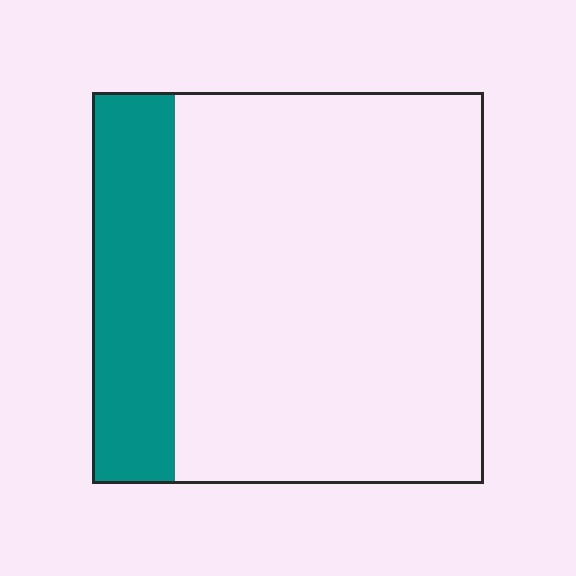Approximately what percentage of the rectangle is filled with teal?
Approximately 20%.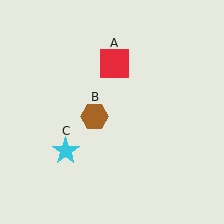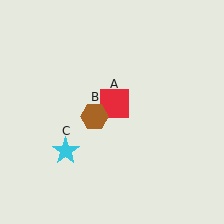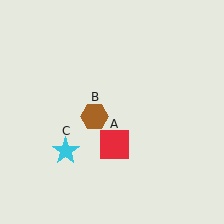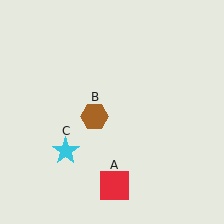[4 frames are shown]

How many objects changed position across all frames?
1 object changed position: red square (object A).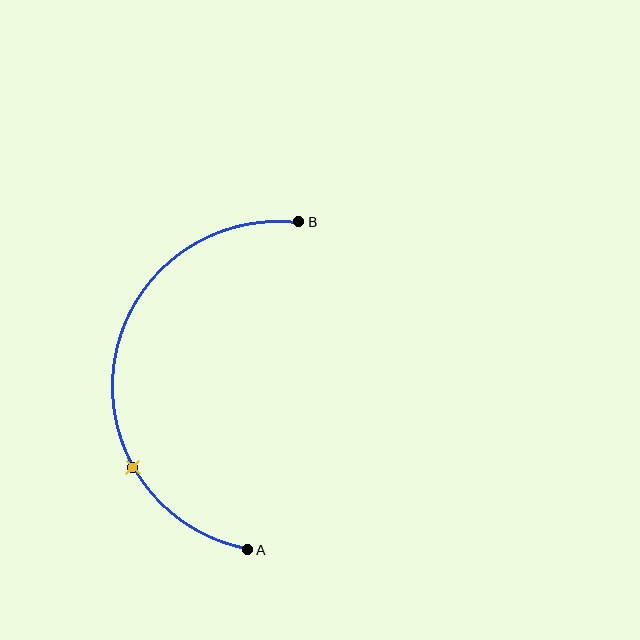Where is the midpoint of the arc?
The arc midpoint is the point on the curve farthest from the straight line joining A and B. It sits to the left of that line.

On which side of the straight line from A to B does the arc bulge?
The arc bulges to the left of the straight line connecting A and B.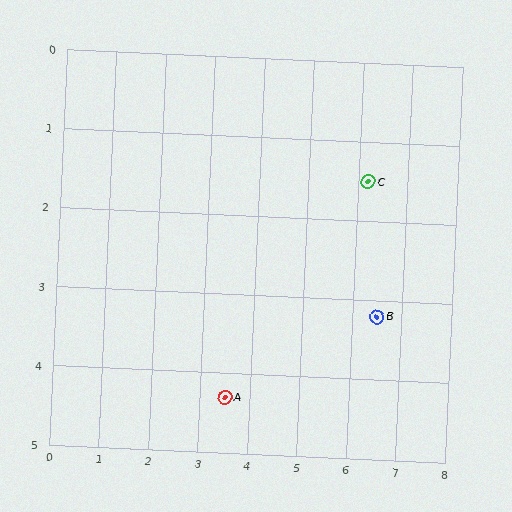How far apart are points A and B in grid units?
Points A and B are about 3.2 grid units apart.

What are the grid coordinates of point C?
Point C is at approximately (6.2, 1.5).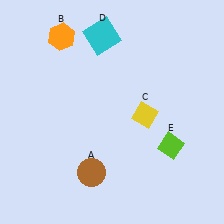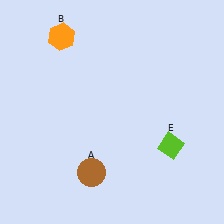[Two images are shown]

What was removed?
The cyan square (D), the yellow diamond (C) were removed in Image 2.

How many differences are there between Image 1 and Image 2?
There are 2 differences between the two images.